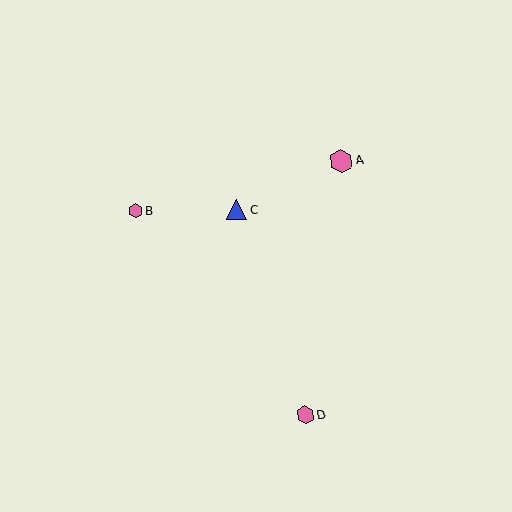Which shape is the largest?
The pink hexagon (labeled A) is the largest.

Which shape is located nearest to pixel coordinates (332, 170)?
The pink hexagon (labeled A) at (341, 161) is nearest to that location.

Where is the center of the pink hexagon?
The center of the pink hexagon is at (341, 161).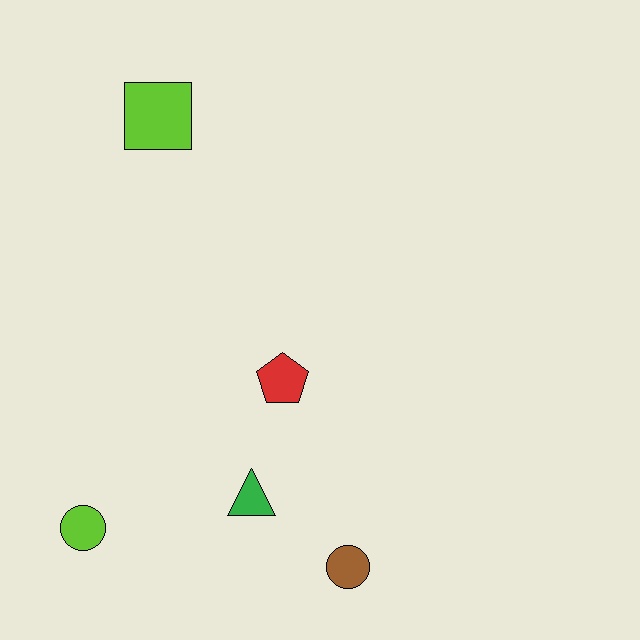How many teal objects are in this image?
There are no teal objects.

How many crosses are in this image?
There are no crosses.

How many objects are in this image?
There are 5 objects.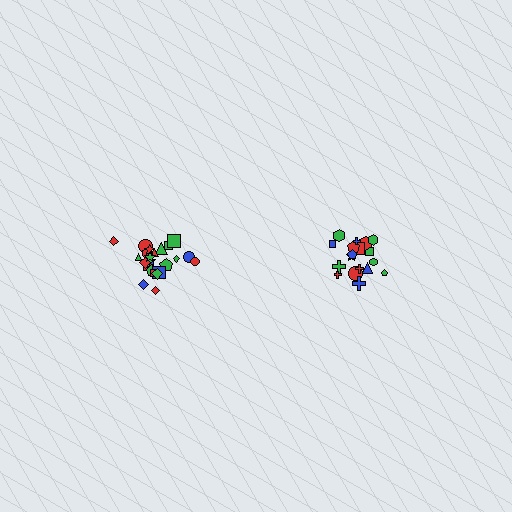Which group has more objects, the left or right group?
The left group.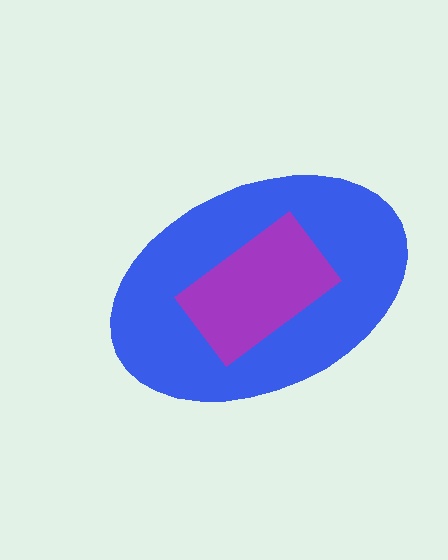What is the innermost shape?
The purple rectangle.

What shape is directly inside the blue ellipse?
The purple rectangle.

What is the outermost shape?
The blue ellipse.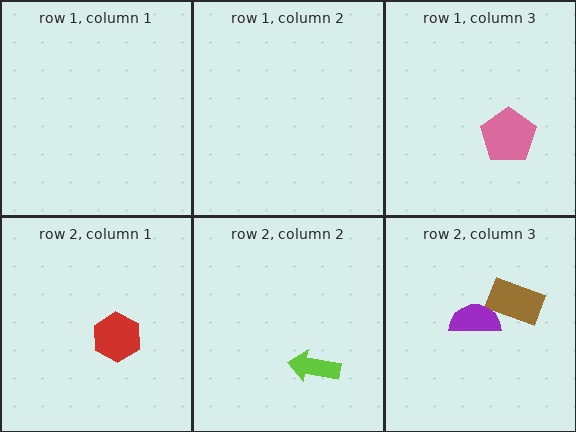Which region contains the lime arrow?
The row 2, column 2 region.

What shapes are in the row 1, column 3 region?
The pink pentagon.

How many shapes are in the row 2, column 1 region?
1.